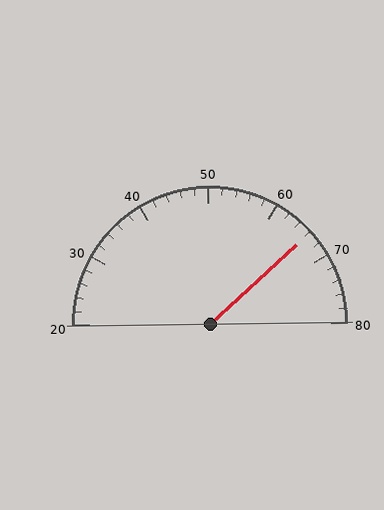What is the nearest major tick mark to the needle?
The nearest major tick mark is 70.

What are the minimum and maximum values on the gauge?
The gauge ranges from 20 to 80.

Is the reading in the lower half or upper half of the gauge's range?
The reading is in the upper half of the range (20 to 80).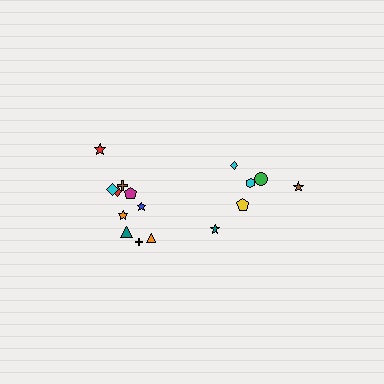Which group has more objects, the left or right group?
The left group.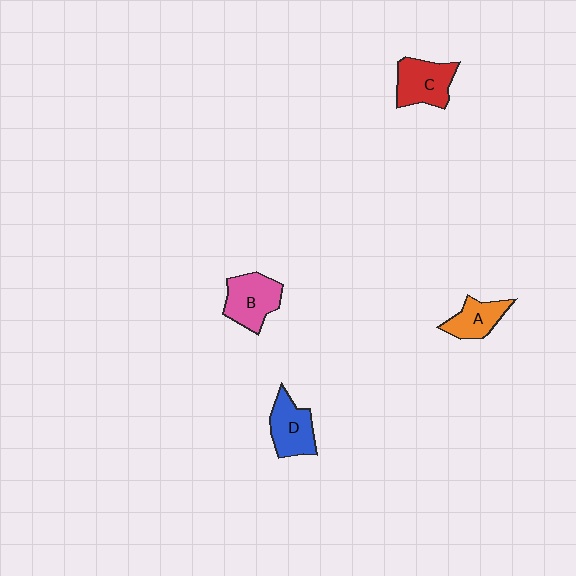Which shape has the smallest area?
Shape A (orange).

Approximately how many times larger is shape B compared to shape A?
Approximately 1.4 times.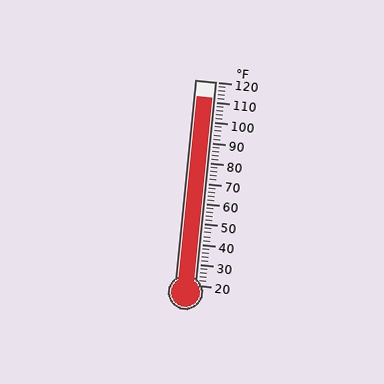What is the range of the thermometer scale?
The thermometer scale ranges from 20°F to 120°F.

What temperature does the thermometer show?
The thermometer shows approximately 112°F.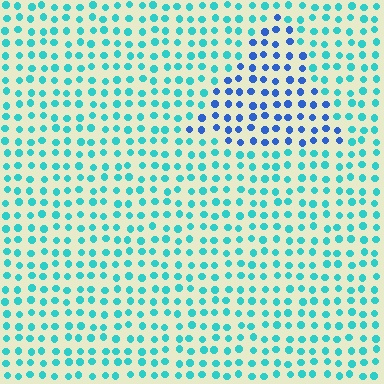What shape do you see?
I see a triangle.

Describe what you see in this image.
The image is filled with small cyan elements in a uniform arrangement. A triangle-shaped region is visible where the elements are tinted to a slightly different hue, forming a subtle color boundary.